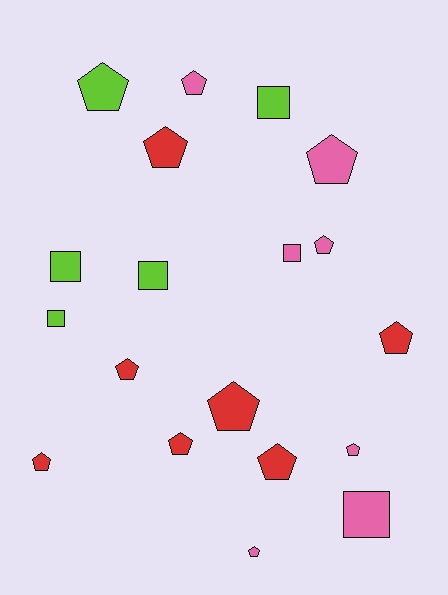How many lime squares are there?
There are 4 lime squares.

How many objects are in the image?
There are 19 objects.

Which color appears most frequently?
Pink, with 7 objects.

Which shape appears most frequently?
Pentagon, with 13 objects.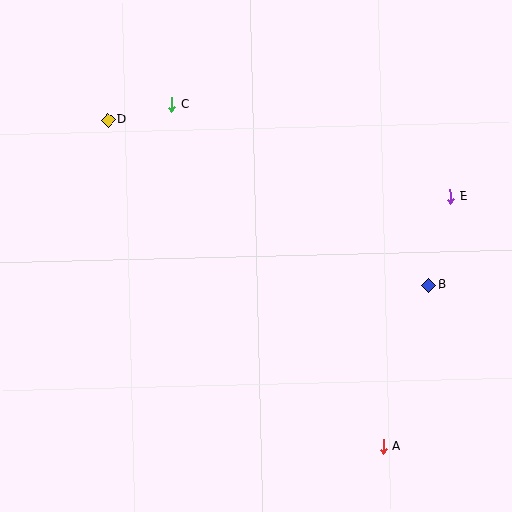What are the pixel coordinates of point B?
Point B is at (428, 285).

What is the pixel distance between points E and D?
The distance between E and D is 351 pixels.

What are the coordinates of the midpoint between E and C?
The midpoint between E and C is at (311, 151).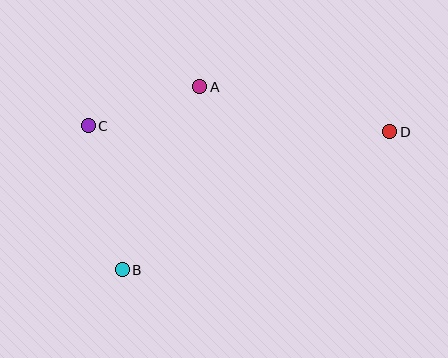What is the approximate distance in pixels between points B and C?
The distance between B and C is approximately 148 pixels.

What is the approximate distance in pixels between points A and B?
The distance between A and B is approximately 199 pixels.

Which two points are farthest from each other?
Points C and D are farthest from each other.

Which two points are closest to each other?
Points A and C are closest to each other.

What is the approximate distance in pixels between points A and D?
The distance between A and D is approximately 195 pixels.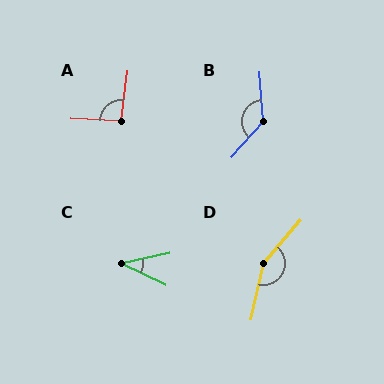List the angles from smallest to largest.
C (37°), A (95°), B (134°), D (151°).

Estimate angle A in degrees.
Approximately 95 degrees.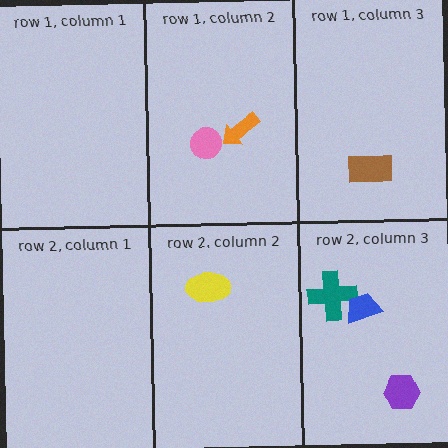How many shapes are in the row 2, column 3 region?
3.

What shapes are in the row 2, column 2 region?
The yellow ellipse.